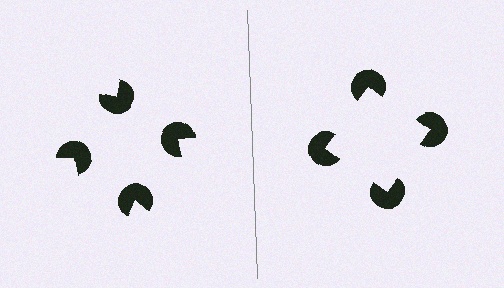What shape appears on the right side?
An illusory square.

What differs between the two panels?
The pac-man discs are positioned identically on both sides; only the wedge orientations differ. On the right they align to a square; on the left they are misaligned.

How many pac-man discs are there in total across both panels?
8 — 4 on each side.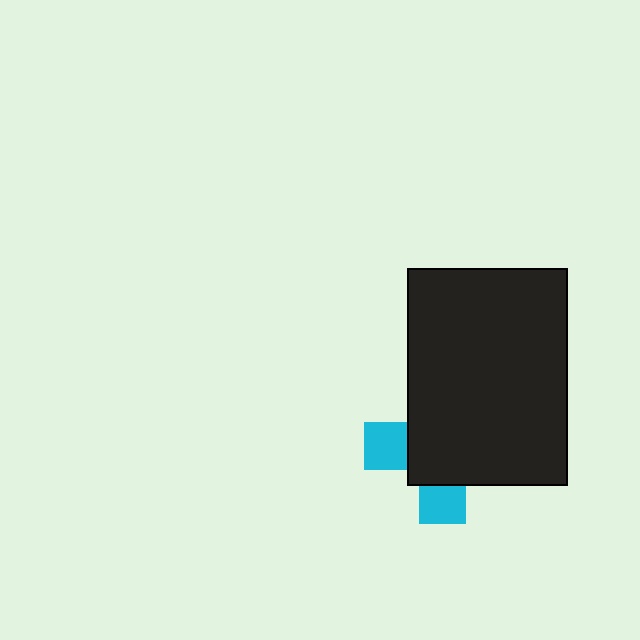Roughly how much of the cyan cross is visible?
A small part of it is visible (roughly 31%).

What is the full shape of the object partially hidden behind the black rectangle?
The partially hidden object is a cyan cross.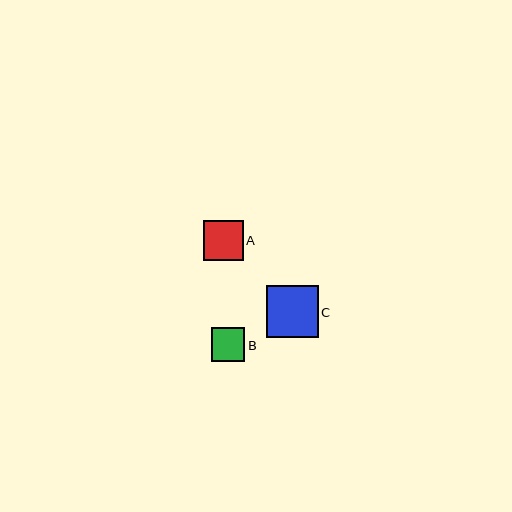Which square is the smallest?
Square B is the smallest with a size of approximately 34 pixels.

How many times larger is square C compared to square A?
Square C is approximately 1.3 times the size of square A.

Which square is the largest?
Square C is the largest with a size of approximately 52 pixels.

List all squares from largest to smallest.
From largest to smallest: C, A, B.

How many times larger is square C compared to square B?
Square C is approximately 1.5 times the size of square B.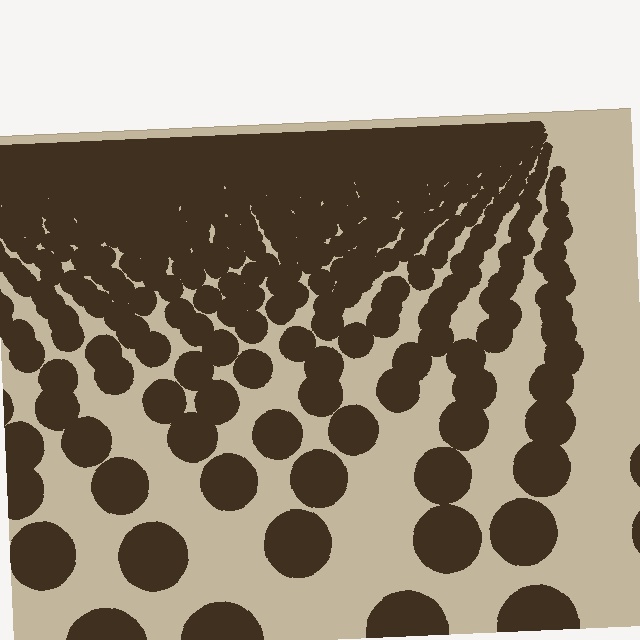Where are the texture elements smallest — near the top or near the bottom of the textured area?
Near the top.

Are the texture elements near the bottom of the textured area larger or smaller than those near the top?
Larger. Near the bottom, elements are closer to the viewer and appear at a bigger on-screen size.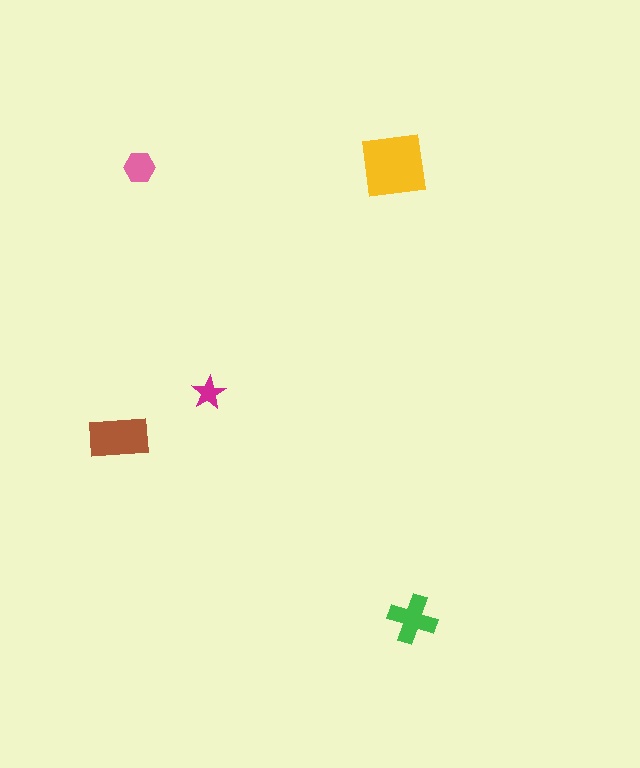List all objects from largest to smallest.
The yellow square, the brown rectangle, the green cross, the pink hexagon, the magenta star.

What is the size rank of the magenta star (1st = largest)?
5th.